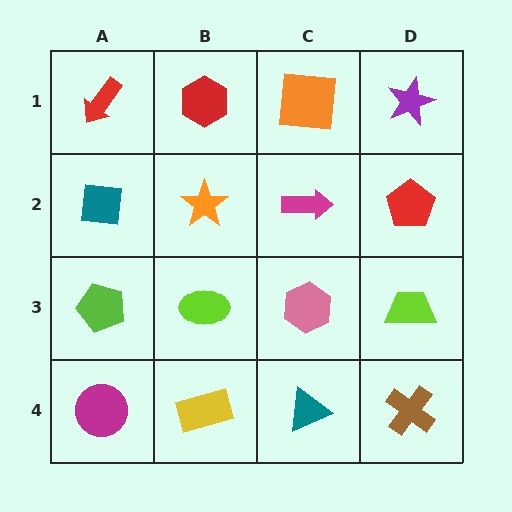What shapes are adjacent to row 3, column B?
An orange star (row 2, column B), a yellow rectangle (row 4, column B), a lime pentagon (row 3, column A), a pink hexagon (row 3, column C).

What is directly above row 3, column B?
An orange star.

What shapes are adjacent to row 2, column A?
A red arrow (row 1, column A), a lime pentagon (row 3, column A), an orange star (row 2, column B).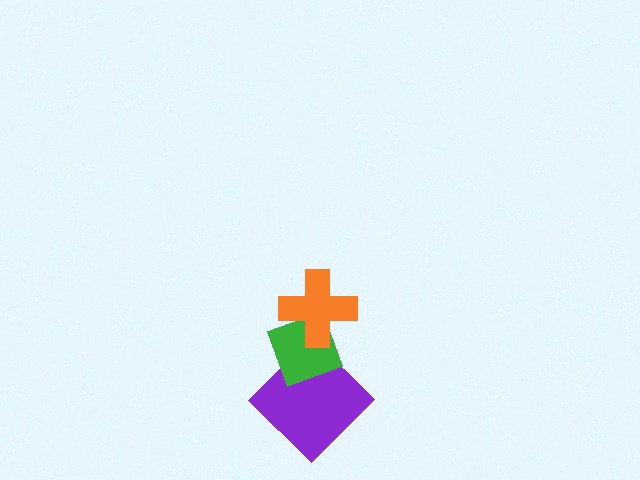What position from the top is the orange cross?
The orange cross is 1st from the top.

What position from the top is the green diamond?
The green diamond is 2nd from the top.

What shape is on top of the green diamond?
The orange cross is on top of the green diamond.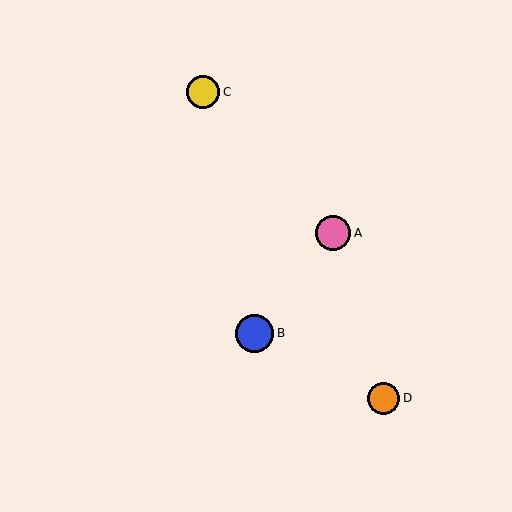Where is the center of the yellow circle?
The center of the yellow circle is at (203, 92).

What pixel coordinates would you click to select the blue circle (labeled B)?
Click at (255, 333) to select the blue circle B.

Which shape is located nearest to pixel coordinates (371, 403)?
The orange circle (labeled D) at (383, 398) is nearest to that location.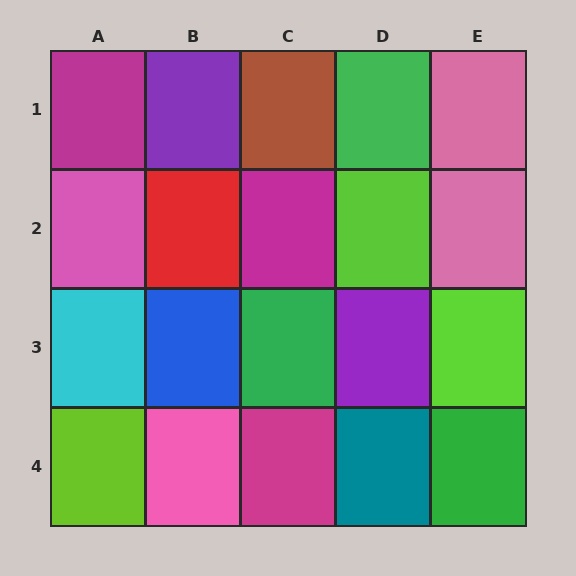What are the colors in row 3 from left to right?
Cyan, blue, green, purple, lime.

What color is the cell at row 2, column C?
Magenta.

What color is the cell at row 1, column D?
Green.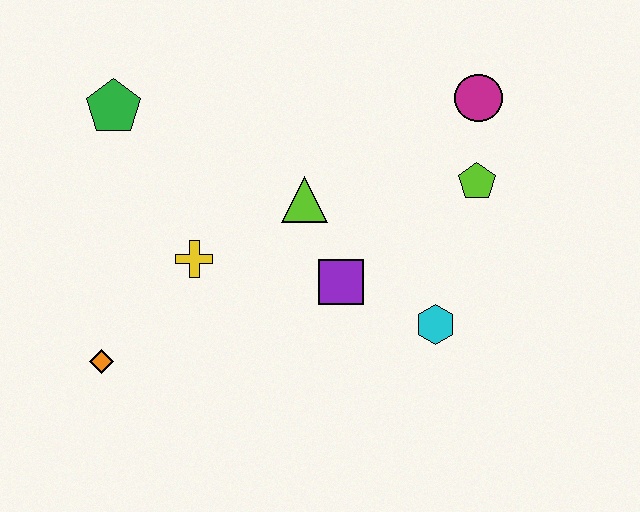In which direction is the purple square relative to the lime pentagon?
The purple square is to the left of the lime pentagon.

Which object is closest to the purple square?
The lime triangle is closest to the purple square.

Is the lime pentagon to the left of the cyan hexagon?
No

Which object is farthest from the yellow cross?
The magenta circle is farthest from the yellow cross.